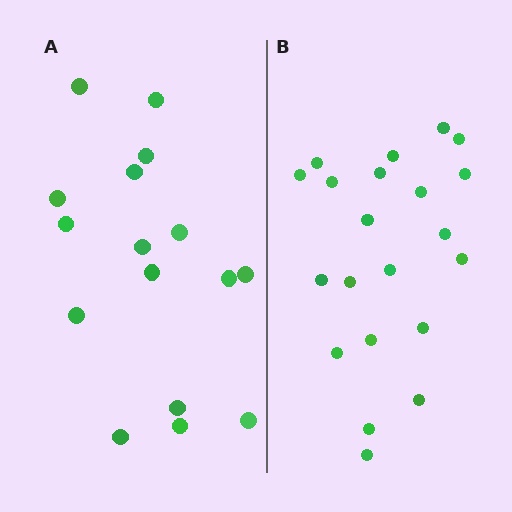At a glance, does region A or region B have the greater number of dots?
Region B (the right region) has more dots.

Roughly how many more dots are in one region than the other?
Region B has about 5 more dots than region A.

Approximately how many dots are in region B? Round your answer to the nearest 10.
About 20 dots. (The exact count is 21, which rounds to 20.)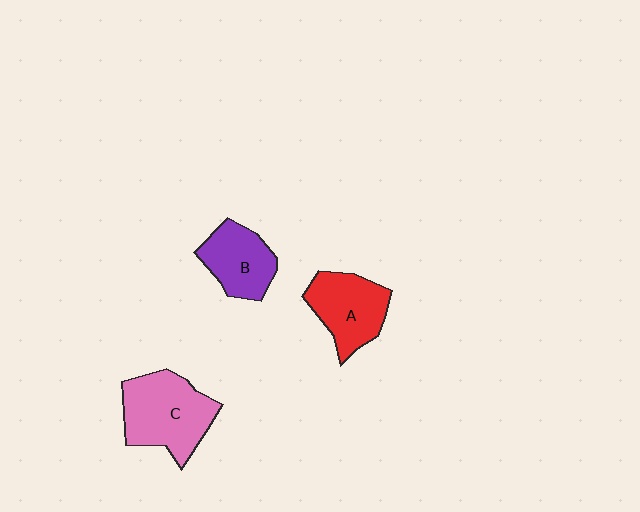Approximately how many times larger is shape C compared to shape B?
Approximately 1.5 times.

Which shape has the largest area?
Shape C (pink).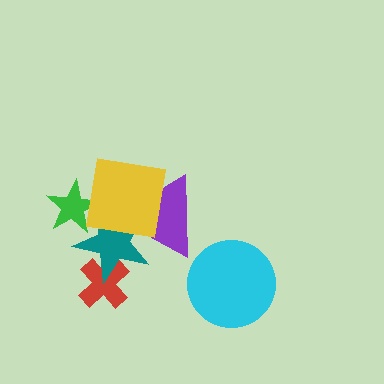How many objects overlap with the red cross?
1 object overlaps with the red cross.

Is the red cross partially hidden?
Yes, it is partially covered by another shape.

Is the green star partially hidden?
Yes, it is partially covered by another shape.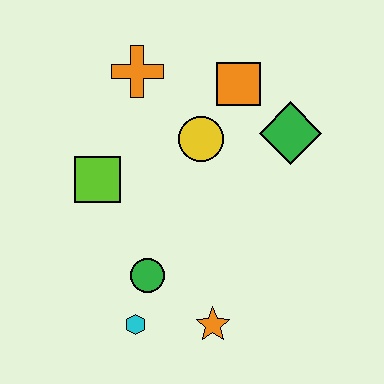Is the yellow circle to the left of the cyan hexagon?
No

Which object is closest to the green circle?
The cyan hexagon is closest to the green circle.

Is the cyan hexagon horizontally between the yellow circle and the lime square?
Yes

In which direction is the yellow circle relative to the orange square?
The yellow circle is below the orange square.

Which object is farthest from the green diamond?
The cyan hexagon is farthest from the green diamond.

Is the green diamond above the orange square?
No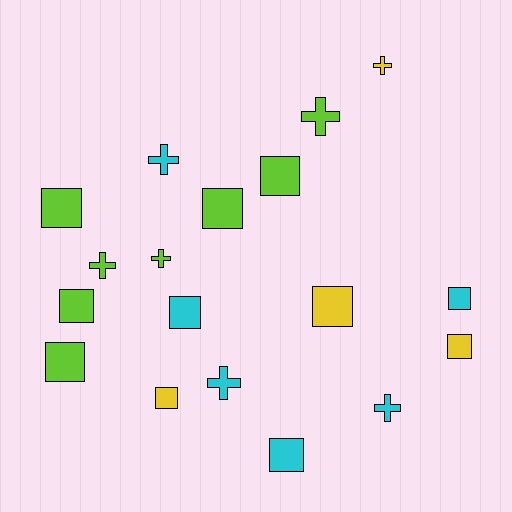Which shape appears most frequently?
Square, with 11 objects.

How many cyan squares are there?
There are 3 cyan squares.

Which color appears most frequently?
Lime, with 8 objects.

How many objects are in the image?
There are 18 objects.